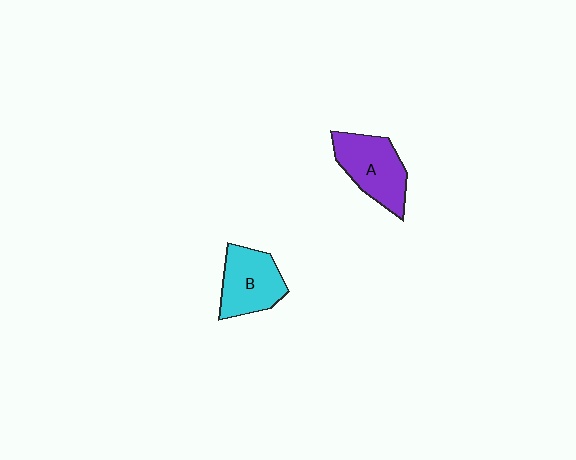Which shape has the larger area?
Shape A (purple).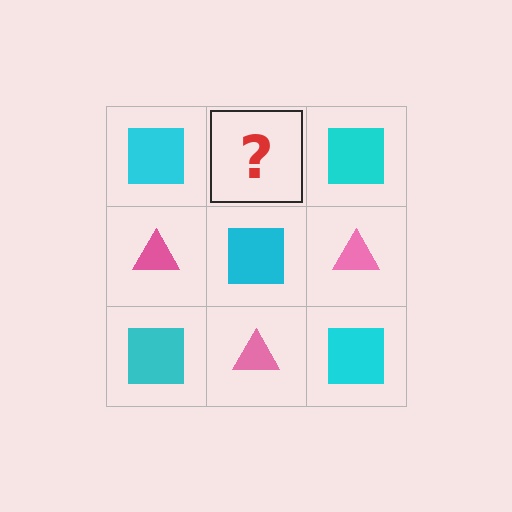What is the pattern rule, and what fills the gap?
The rule is that it alternates cyan square and pink triangle in a checkerboard pattern. The gap should be filled with a pink triangle.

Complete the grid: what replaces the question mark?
The question mark should be replaced with a pink triangle.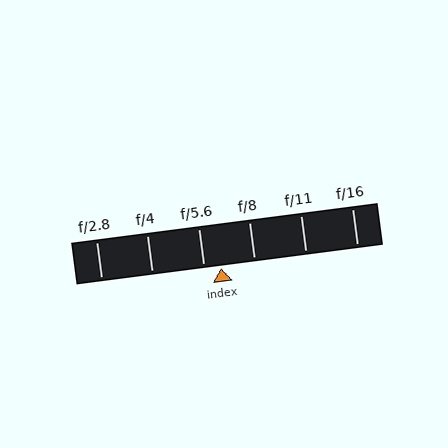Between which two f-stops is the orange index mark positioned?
The index mark is between f/5.6 and f/8.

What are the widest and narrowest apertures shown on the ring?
The widest aperture shown is f/2.8 and the narrowest is f/16.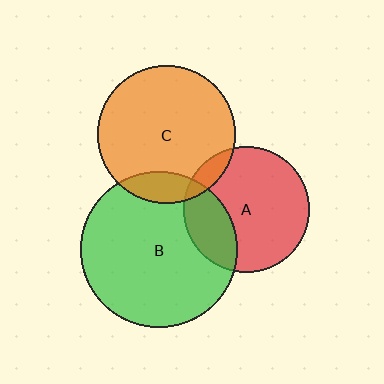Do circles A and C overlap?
Yes.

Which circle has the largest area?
Circle B (green).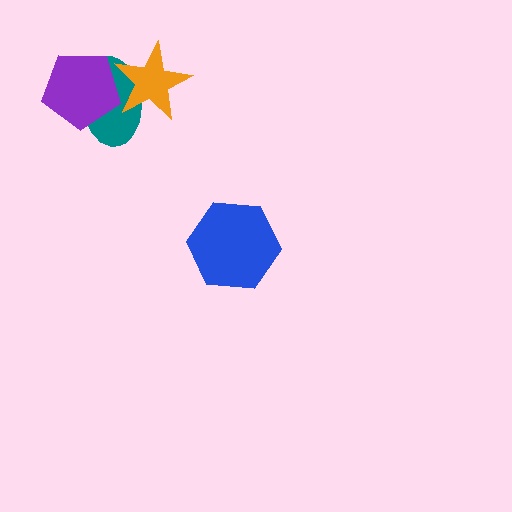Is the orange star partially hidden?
No, no other shape covers it.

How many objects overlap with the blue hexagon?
0 objects overlap with the blue hexagon.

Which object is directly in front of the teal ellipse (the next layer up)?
The purple pentagon is directly in front of the teal ellipse.